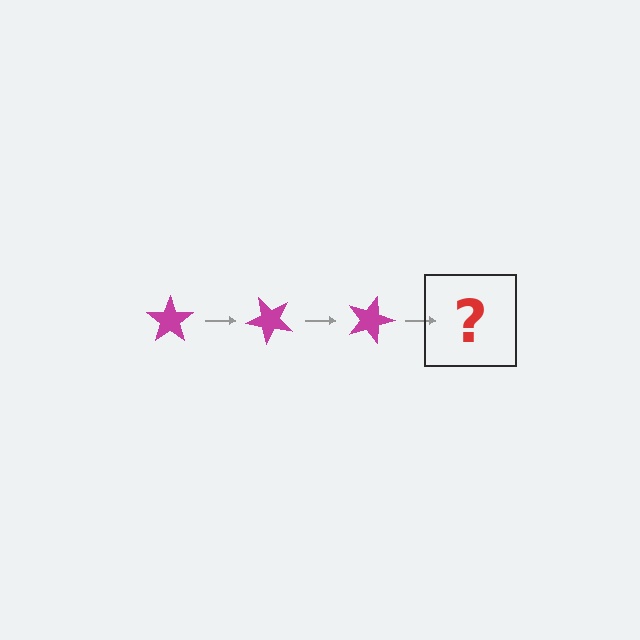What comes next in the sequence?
The next element should be a magenta star rotated 135 degrees.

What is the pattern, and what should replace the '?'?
The pattern is that the star rotates 45 degrees each step. The '?' should be a magenta star rotated 135 degrees.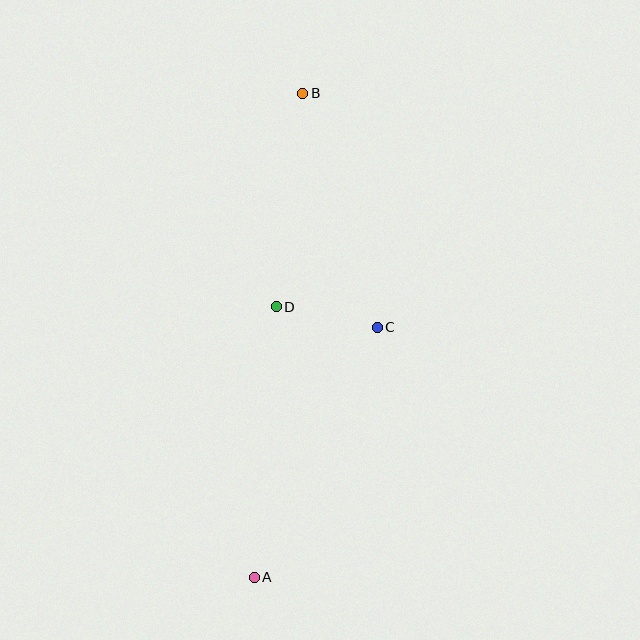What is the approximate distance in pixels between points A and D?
The distance between A and D is approximately 271 pixels.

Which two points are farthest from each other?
Points A and B are farthest from each other.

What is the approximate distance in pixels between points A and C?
The distance between A and C is approximately 279 pixels.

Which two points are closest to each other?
Points C and D are closest to each other.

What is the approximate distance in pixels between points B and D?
The distance between B and D is approximately 215 pixels.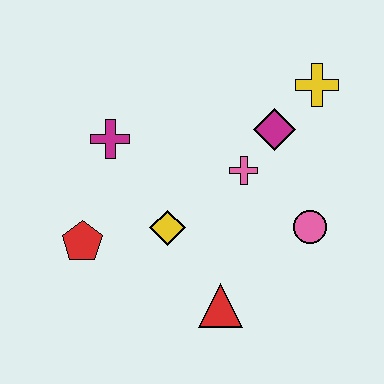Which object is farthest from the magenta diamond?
The red pentagon is farthest from the magenta diamond.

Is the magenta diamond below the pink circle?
No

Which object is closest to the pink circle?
The pink cross is closest to the pink circle.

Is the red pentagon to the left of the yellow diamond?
Yes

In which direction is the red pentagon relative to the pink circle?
The red pentagon is to the left of the pink circle.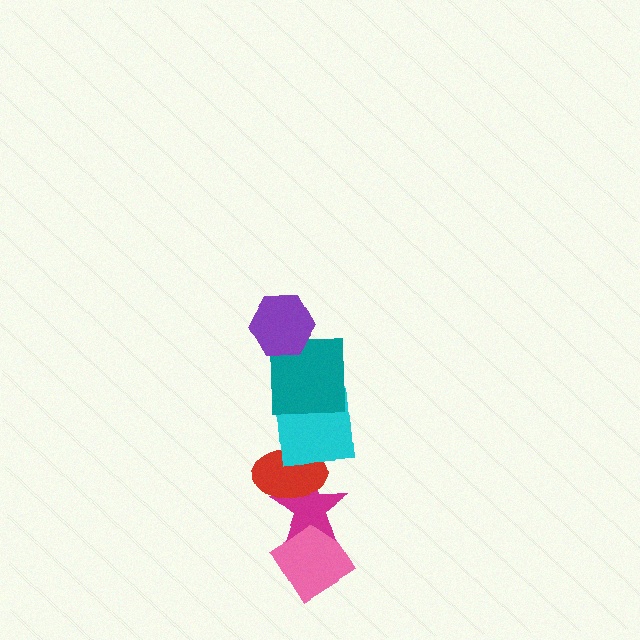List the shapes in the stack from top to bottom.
From top to bottom: the purple hexagon, the teal square, the cyan square, the red ellipse, the magenta star, the pink diamond.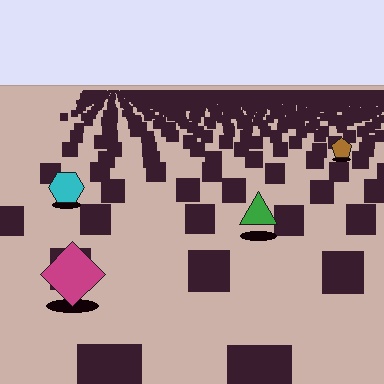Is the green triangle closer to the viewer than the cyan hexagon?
Yes. The green triangle is closer — you can tell from the texture gradient: the ground texture is coarser near it.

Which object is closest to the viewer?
The magenta diamond is closest. The texture marks near it are larger and more spread out.